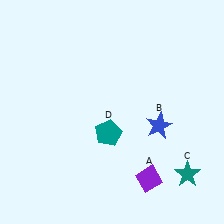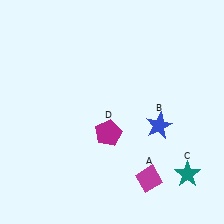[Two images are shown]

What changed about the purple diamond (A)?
In Image 1, A is purple. In Image 2, it changed to magenta.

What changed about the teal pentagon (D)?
In Image 1, D is teal. In Image 2, it changed to magenta.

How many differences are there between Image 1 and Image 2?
There are 2 differences between the two images.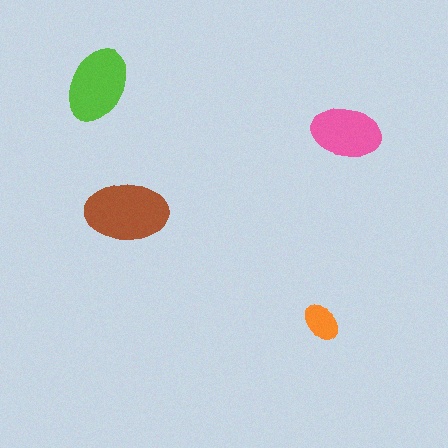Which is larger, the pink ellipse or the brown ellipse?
The brown one.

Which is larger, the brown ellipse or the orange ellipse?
The brown one.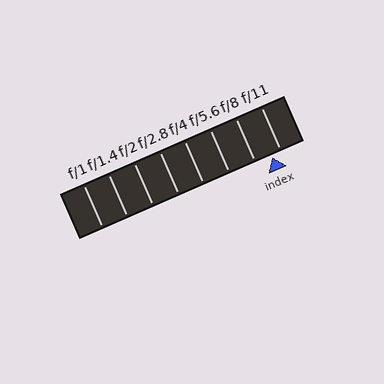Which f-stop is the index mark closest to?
The index mark is closest to f/11.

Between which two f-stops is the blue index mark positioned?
The index mark is between f/8 and f/11.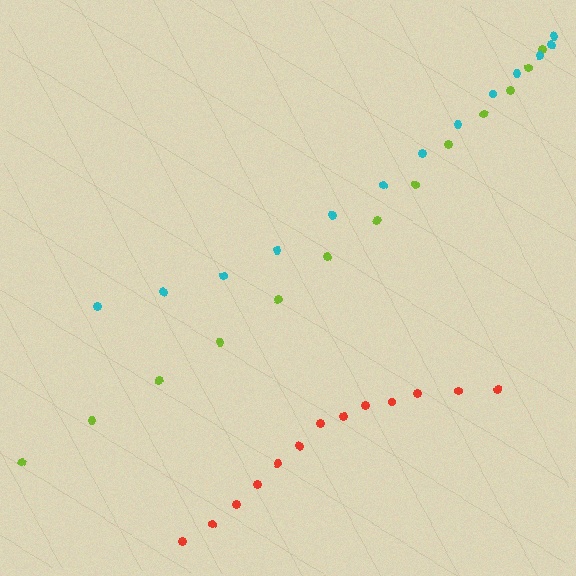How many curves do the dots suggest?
There are 3 distinct paths.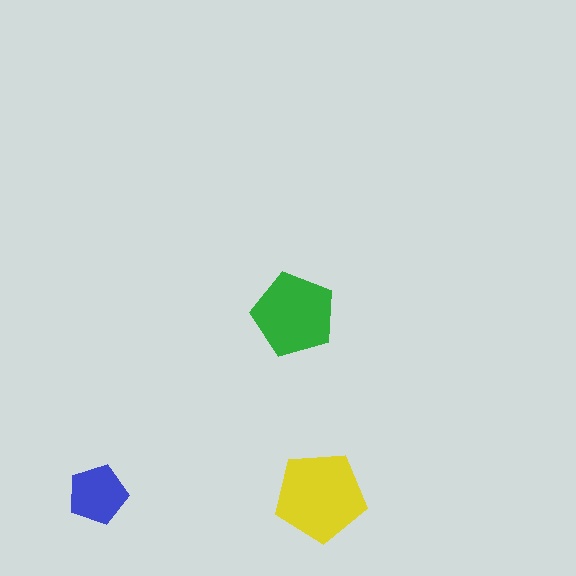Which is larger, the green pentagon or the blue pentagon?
The green one.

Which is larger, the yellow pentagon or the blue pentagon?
The yellow one.